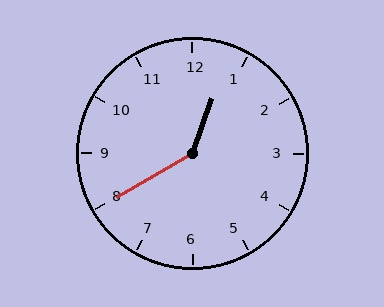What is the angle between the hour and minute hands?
Approximately 140 degrees.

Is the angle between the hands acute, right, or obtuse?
It is obtuse.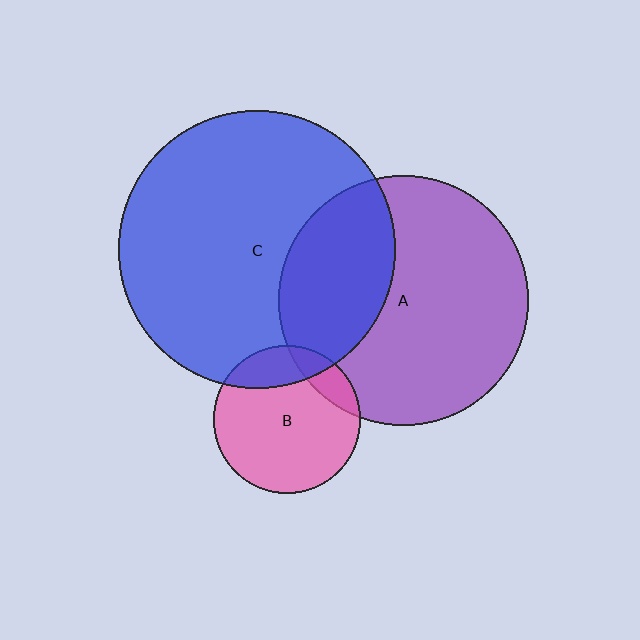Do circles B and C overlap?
Yes.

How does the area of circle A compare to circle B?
Approximately 2.9 times.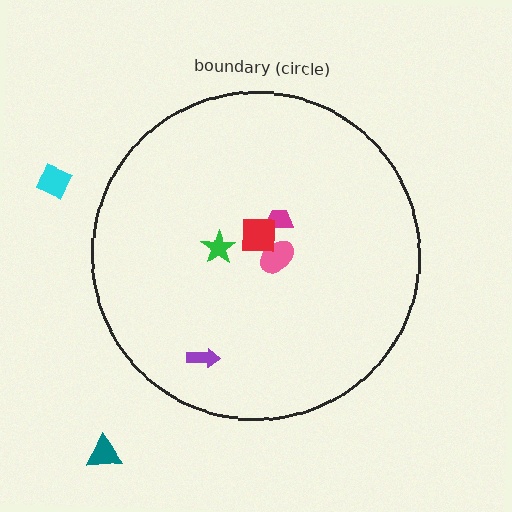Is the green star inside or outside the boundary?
Inside.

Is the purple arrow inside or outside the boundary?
Inside.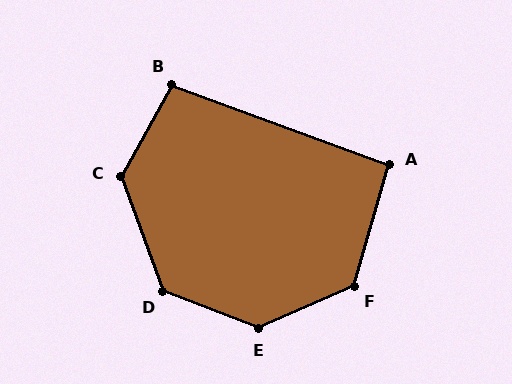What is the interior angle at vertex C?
Approximately 131 degrees (obtuse).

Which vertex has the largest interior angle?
E, at approximately 135 degrees.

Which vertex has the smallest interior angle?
A, at approximately 94 degrees.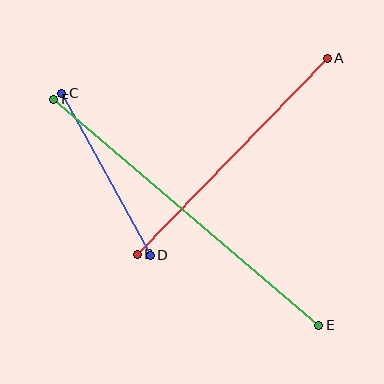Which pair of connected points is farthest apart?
Points E and F are farthest apart.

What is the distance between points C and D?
The distance is approximately 185 pixels.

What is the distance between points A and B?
The distance is approximately 273 pixels.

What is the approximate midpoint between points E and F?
The midpoint is at approximately (186, 212) pixels.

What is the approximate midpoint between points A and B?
The midpoint is at approximately (232, 156) pixels.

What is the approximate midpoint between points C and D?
The midpoint is at approximately (106, 174) pixels.